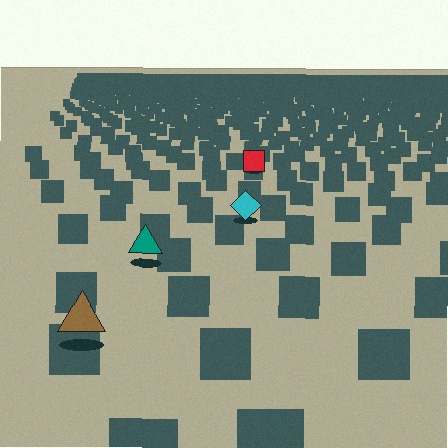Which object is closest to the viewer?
The brown triangle is closest. The texture marks near it are larger and more spread out.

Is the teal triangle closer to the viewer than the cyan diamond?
Yes. The teal triangle is closer — you can tell from the texture gradient: the ground texture is coarser near it.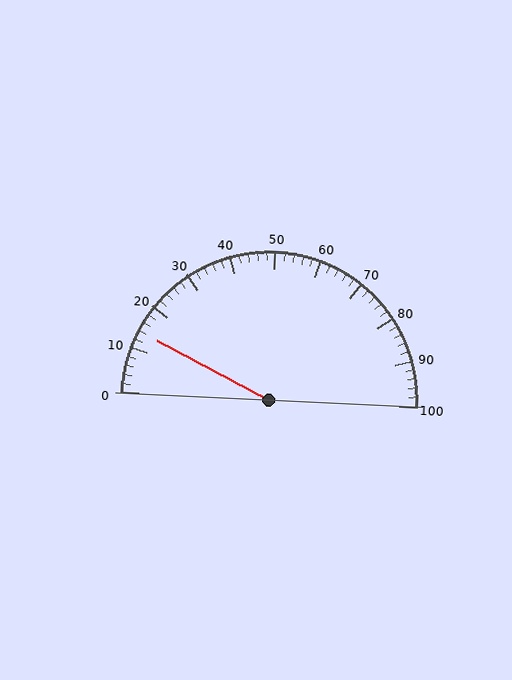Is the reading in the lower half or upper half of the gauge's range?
The reading is in the lower half of the range (0 to 100).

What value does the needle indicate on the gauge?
The needle indicates approximately 14.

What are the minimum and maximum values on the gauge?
The gauge ranges from 0 to 100.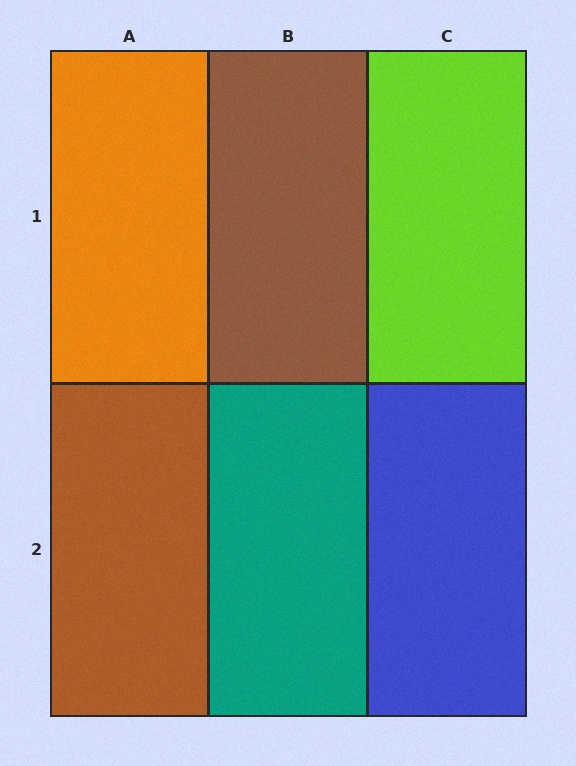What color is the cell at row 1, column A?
Orange.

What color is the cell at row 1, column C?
Lime.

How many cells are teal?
1 cell is teal.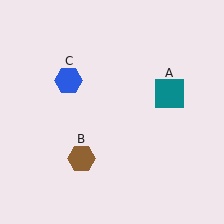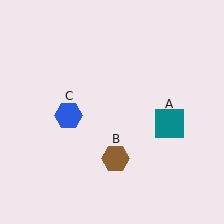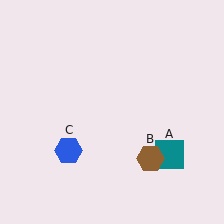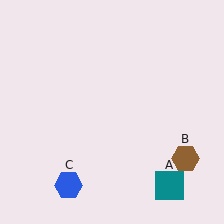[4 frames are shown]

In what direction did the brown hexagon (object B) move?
The brown hexagon (object B) moved right.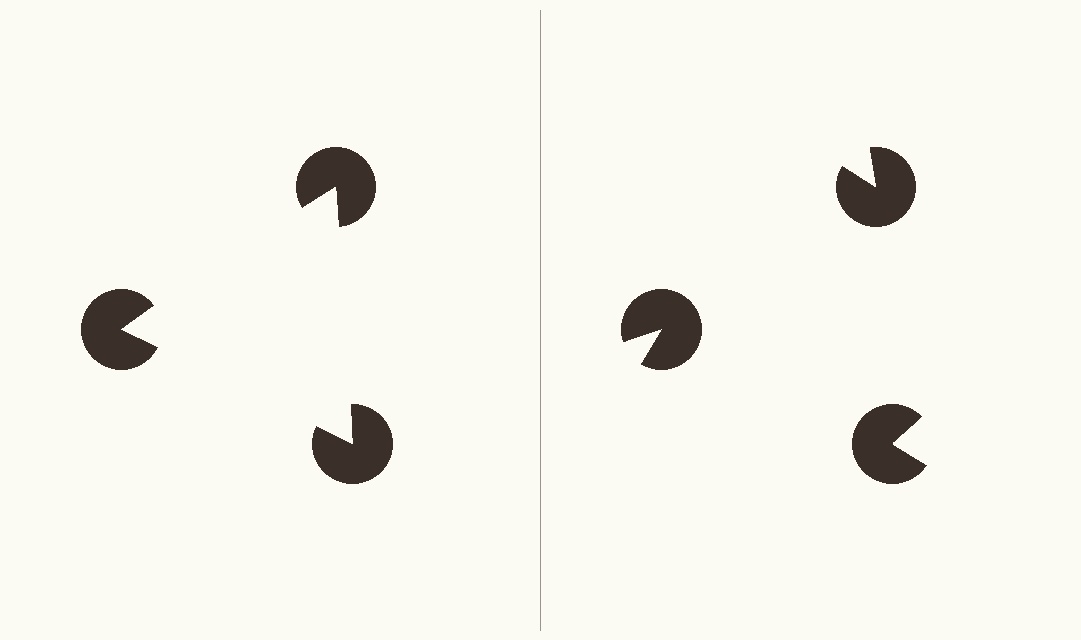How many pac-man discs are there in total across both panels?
6 — 3 on each side.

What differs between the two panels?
The pac-man discs are positioned identically on both sides; only the wedge orientations differ. On the left they align to a triangle; on the right they are misaligned.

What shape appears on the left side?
An illusory triangle.